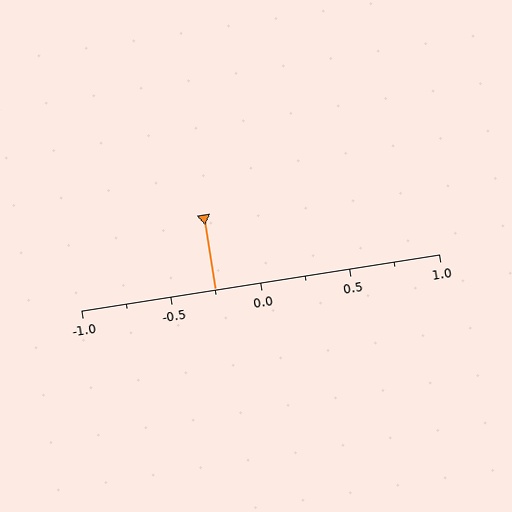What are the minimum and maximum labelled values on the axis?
The axis runs from -1.0 to 1.0.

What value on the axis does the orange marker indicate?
The marker indicates approximately -0.25.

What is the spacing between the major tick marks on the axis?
The major ticks are spaced 0.5 apart.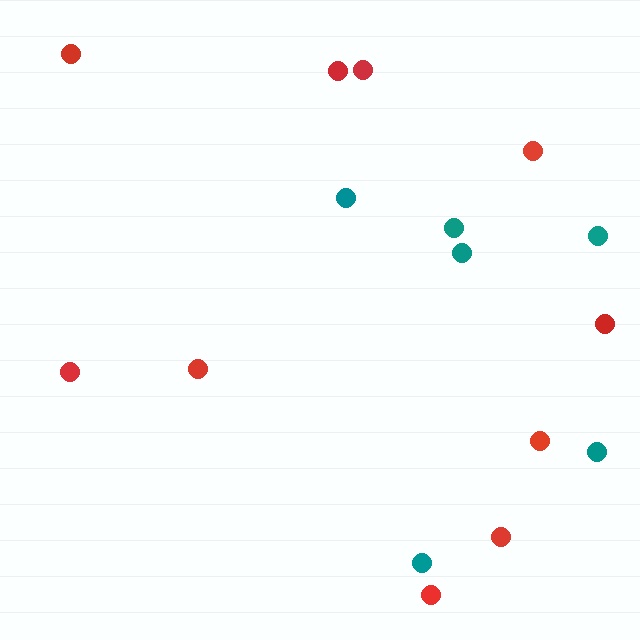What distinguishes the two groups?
There are 2 groups: one group of teal circles (6) and one group of red circles (10).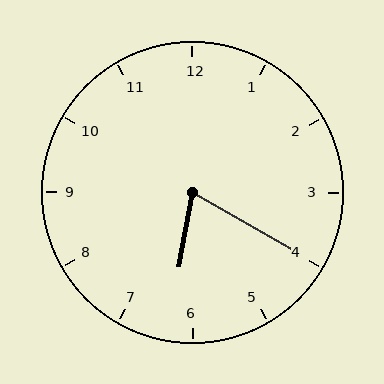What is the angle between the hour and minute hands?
Approximately 70 degrees.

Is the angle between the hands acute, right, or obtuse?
It is acute.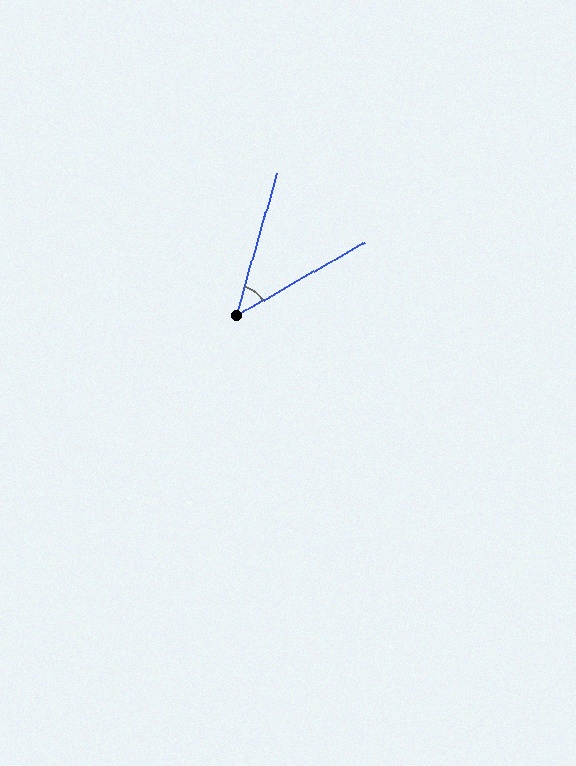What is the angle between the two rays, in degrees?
Approximately 44 degrees.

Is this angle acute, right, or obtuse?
It is acute.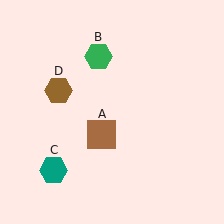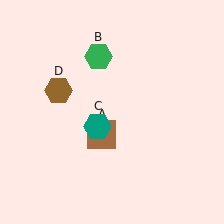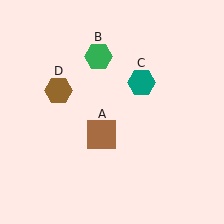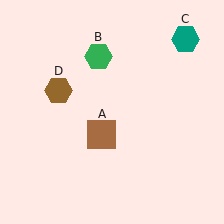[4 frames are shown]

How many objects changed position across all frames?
1 object changed position: teal hexagon (object C).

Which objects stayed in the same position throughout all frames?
Brown square (object A) and green hexagon (object B) and brown hexagon (object D) remained stationary.